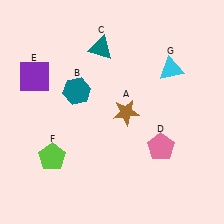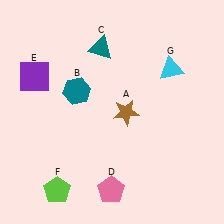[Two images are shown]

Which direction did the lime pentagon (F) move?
The lime pentagon (F) moved down.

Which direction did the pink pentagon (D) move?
The pink pentagon (D) moved left.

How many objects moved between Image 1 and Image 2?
2 objects moved between the two images.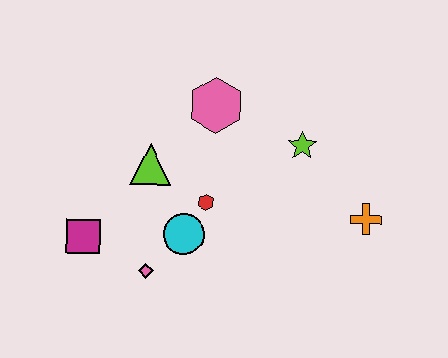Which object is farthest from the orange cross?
The magenta square is farthest from the orange cross.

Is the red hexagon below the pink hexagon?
Yes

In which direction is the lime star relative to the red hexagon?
The lime star is to the right of the red hexagon.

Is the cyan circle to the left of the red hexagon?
Yes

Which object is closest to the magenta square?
The pink diamond is closest to the magenta square.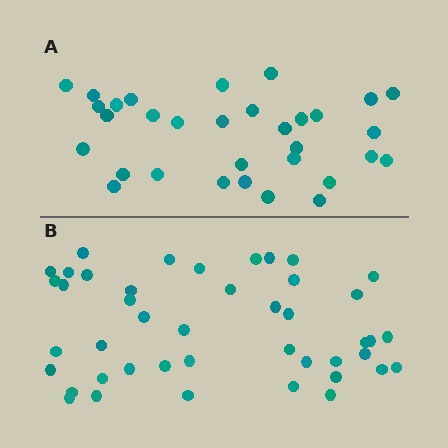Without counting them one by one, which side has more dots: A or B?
Region B (the bottom region) has more dots.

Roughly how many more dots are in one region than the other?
Region B has roughly 12 or so more dots than region A.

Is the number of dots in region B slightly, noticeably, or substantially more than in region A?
Region B has noticeably more, but not dramatically so. The ratio is roughly 1.4 to 1.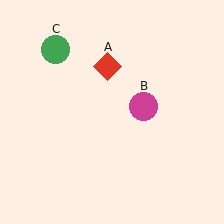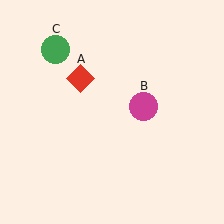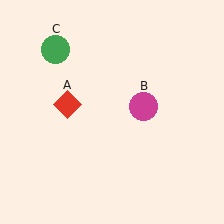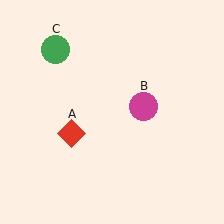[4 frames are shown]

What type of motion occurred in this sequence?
The red diamond (object A) rotated counterclockwise around the center of the scene.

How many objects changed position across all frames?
1 object changed position: red diamond (object A).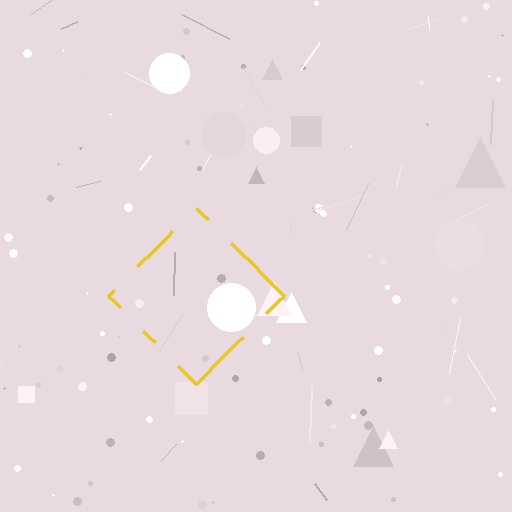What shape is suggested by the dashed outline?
The dashed outline suggests a diamond.